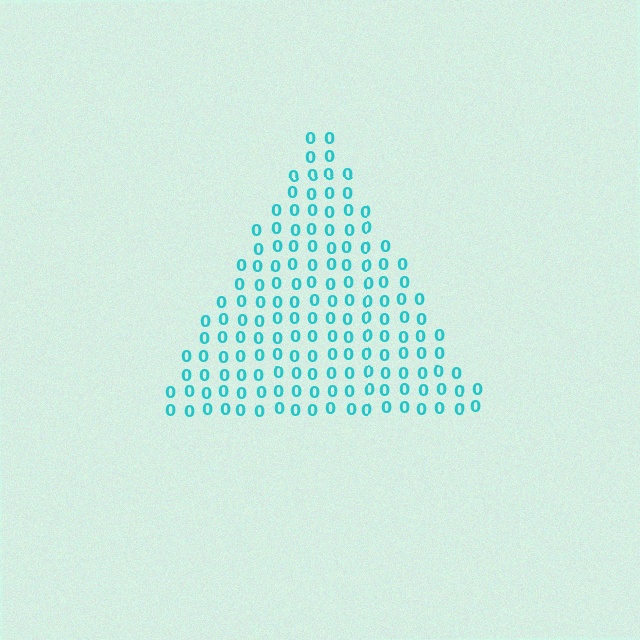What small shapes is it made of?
It is made of small digit 0's.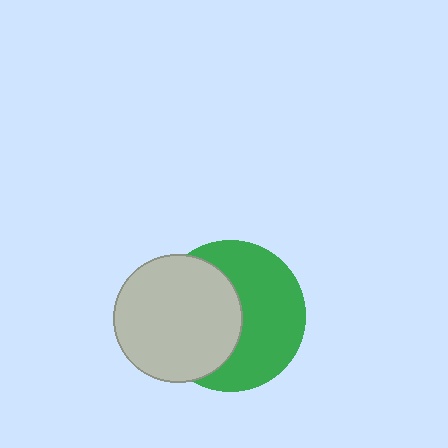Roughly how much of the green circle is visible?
About half of it is visible (roughly 55%).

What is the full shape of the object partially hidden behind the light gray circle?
The partially hidden object is a green circle.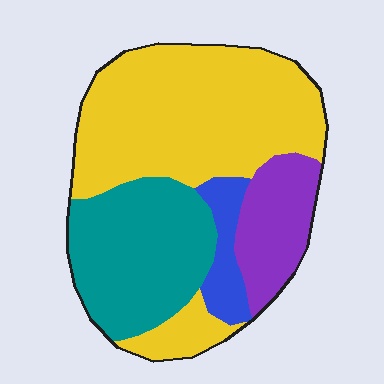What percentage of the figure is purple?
Purple covers roughly 15% of the figure.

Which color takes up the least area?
Blue, at roughly 5%.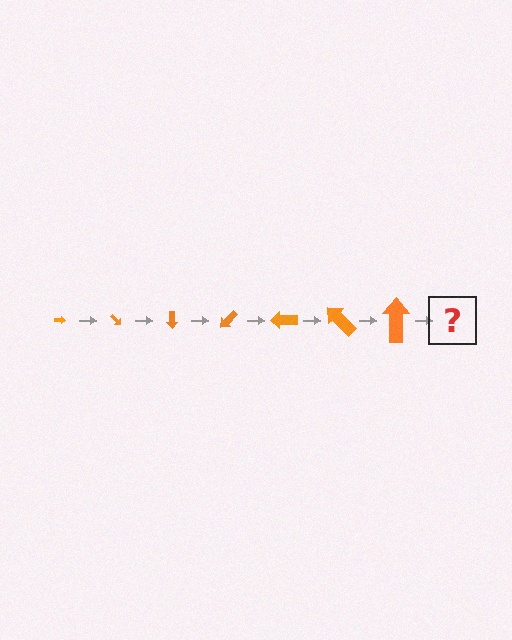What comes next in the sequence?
The next element should be an arrow, larger than the previous one and rotated 315 degrees from the start.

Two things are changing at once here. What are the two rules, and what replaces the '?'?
The two rules are that the arrow grows larger each step and it rotates 45 degrees each step. The '?' should be an arrow, larger than the previous one and rotated 315 degrees from the start.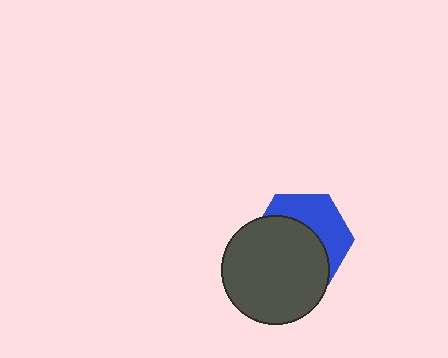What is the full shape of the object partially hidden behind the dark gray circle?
The partially hidden object is a blue hexagon.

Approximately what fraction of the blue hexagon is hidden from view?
Roughly 58% of the blue hexagon is hidden behind the dark gray circle.